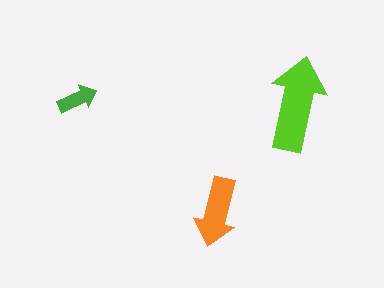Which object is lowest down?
The orange arrow is bottommost.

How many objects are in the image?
There are 3 objects in the image.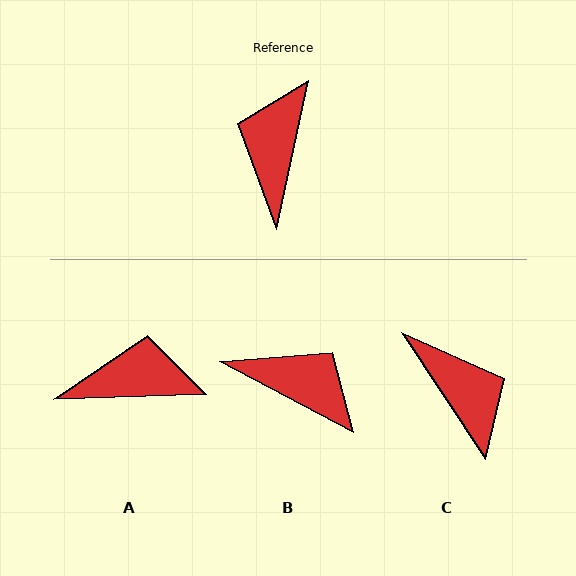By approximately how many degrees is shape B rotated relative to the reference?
Approximately 106 degrees clockwise.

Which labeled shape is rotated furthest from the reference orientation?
C, about 135 degrees away.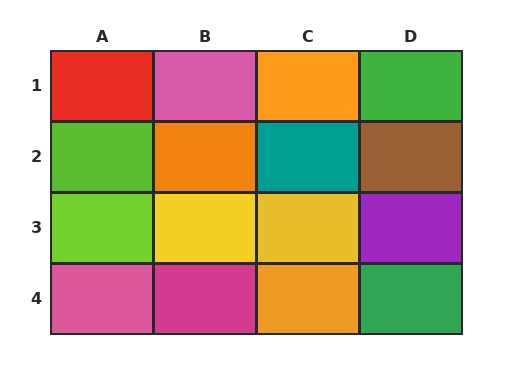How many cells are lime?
2 cells are lime.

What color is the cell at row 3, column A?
Lime.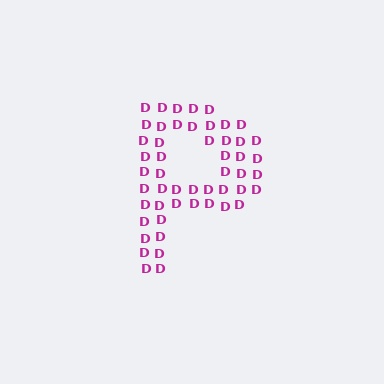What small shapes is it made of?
It is made of small letter D's.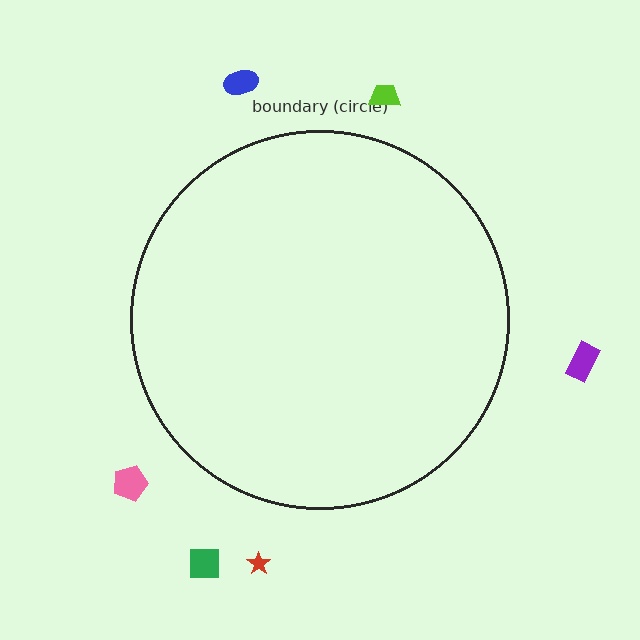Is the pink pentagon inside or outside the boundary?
Outside.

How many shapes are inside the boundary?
0 inside, 6 outside.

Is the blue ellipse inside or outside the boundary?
Outside.